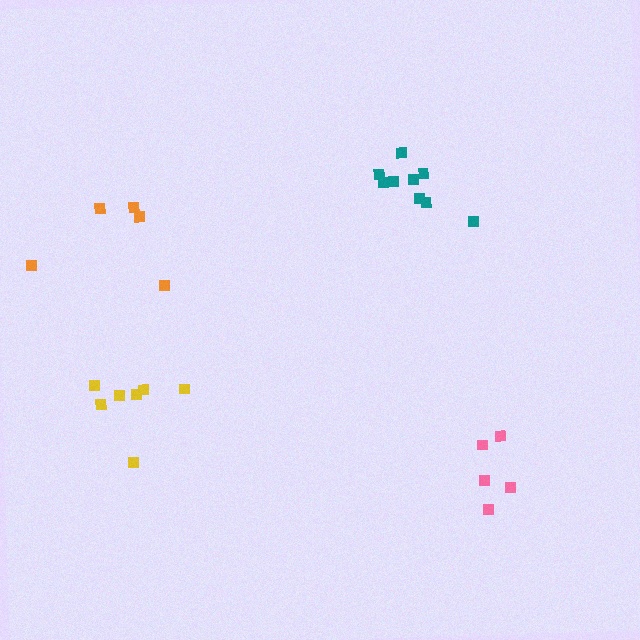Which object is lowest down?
The pink cluster is bottommost.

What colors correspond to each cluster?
The clusters are colored: orange, teal, pink, yellow.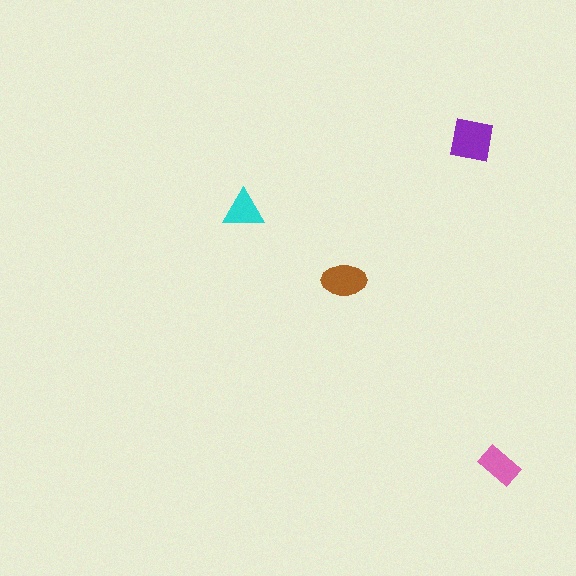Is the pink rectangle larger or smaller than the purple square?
Smaller.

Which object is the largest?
The purple square.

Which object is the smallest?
The cyan triangle.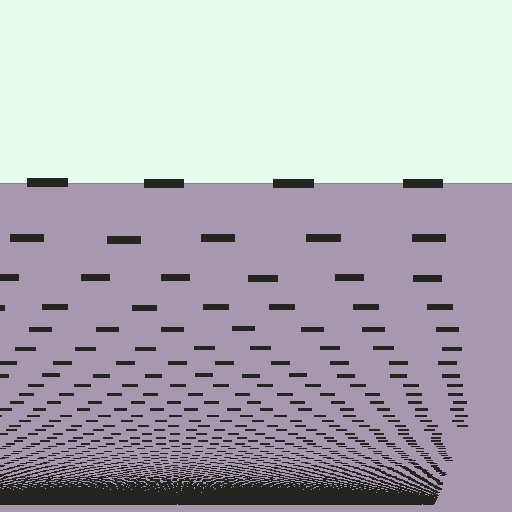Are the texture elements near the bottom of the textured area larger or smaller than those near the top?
Smaller. The gradient is inverted — elements near the bottom are smaller and denser.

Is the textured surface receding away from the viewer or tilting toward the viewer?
The surface appears to tilt toward the viewer. Texture elements get larger and sparser toward the top.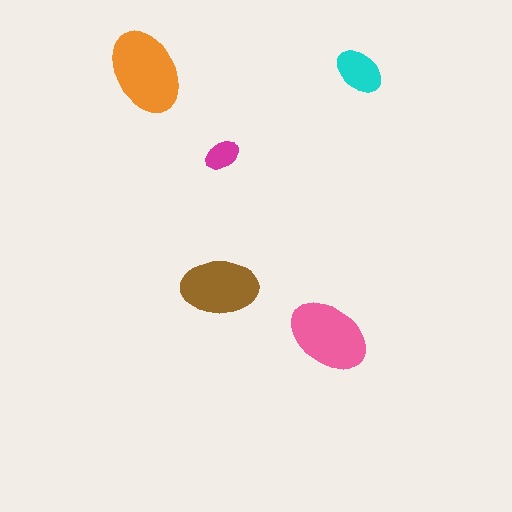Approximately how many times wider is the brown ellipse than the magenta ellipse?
About 2 times wider.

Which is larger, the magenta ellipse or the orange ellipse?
The orange one.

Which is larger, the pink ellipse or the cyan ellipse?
The pink one.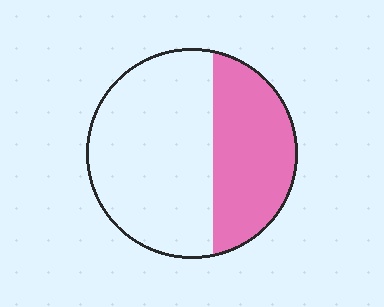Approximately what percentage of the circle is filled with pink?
Approximately 35%.